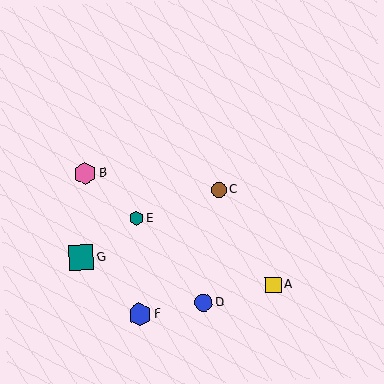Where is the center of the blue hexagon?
The center of the blue hexagon is at (140, 315).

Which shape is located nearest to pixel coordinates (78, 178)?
The pink hexagon (labeled B) at (85, 173) is nearest to that location.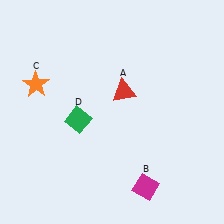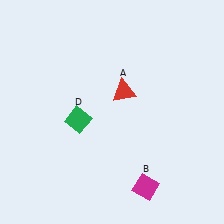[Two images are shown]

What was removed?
The orange star (C) was removed in Image 2.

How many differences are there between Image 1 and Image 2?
There is 1 difference between the two images.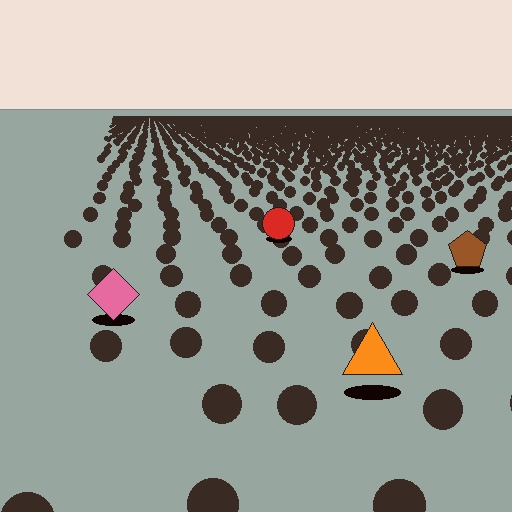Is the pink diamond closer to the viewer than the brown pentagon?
Yes. The pink diamond is closer — you can tell from the texture gradient: the ground texture is coarser near it.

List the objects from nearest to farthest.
From nearest to farthest: the orange triangle, the pink diamond, the brown pentagon, the red circle.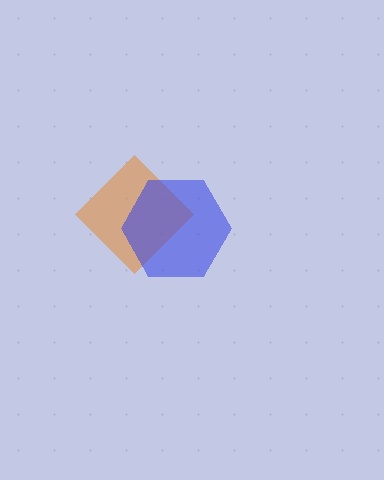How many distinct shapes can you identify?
There are 2 distinct shapes: an orange diamond, a blue hexagon.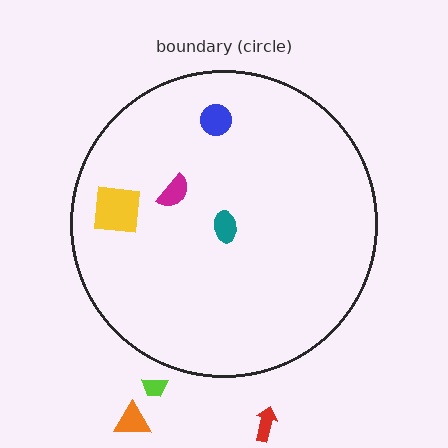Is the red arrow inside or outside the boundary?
Outside.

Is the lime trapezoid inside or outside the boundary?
Outside.